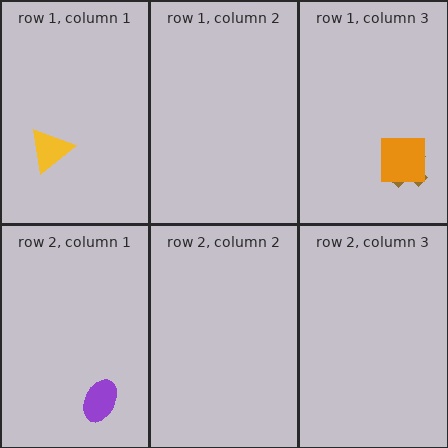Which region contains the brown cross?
The row 1, column 3 region.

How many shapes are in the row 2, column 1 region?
1.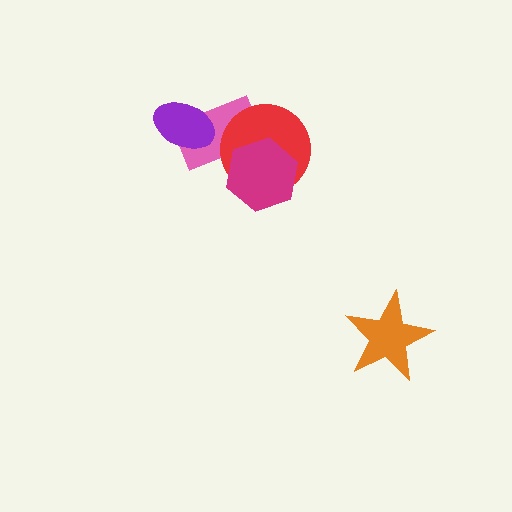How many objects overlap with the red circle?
2 objects overlap with the red circle.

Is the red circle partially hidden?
Yes, it is partially covered by another shape.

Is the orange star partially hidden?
No, no other shape covers it.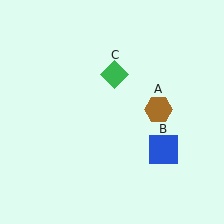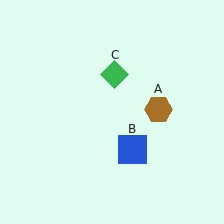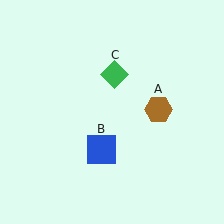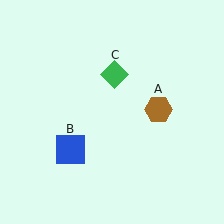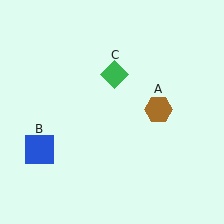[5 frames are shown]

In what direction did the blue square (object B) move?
The blue square (object B) moved left.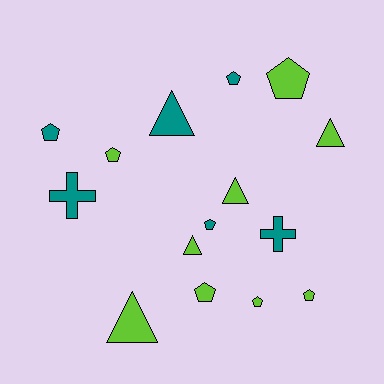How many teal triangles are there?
There is 1 teal triangle.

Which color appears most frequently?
Lime, with 9 objects.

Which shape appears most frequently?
Pentagon, with 8 objects.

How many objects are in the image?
There are 15 objects.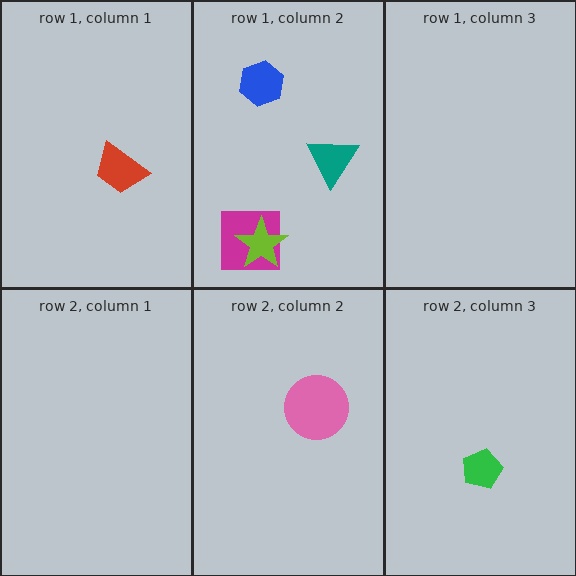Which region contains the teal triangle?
The row 1, column 2 region.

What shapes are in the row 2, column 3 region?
The green pentagon.